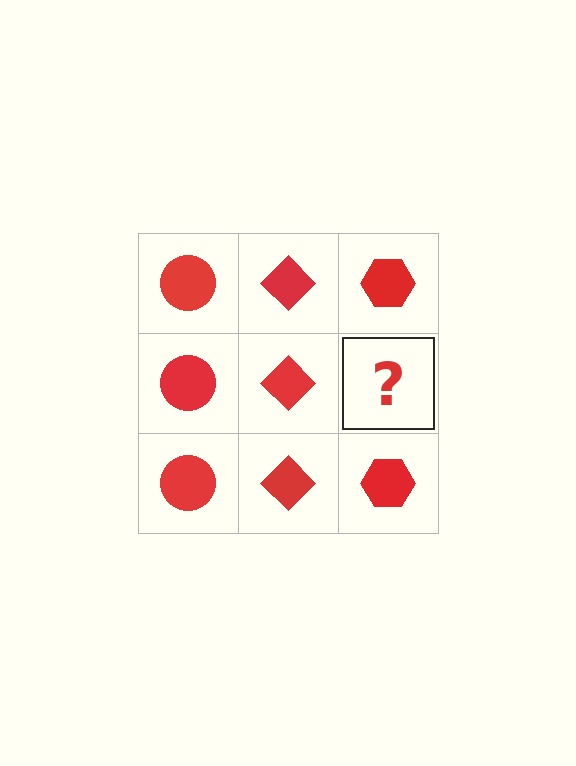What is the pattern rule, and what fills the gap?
The rule is that each column has a consistent shape. The gap should be filled with a red hexagon.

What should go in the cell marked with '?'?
The missing cell should contain a red hexagon.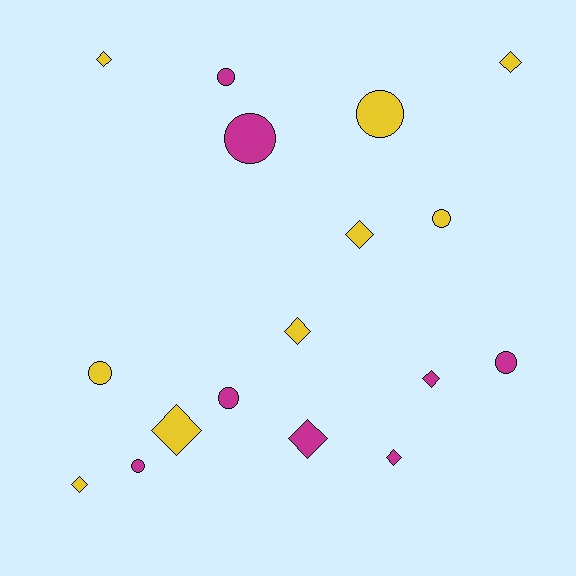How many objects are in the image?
There are 17 objects.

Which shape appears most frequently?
Diamond, with 9 objects.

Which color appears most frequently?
Yellow, with 9 objects.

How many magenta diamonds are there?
There are 3 magenta diamonds.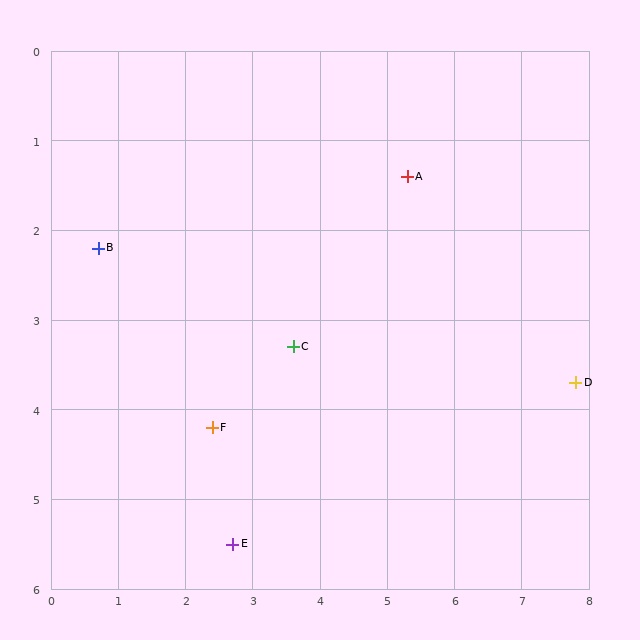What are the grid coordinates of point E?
Point E is at approximately (2.7, 5.5).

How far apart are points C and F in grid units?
Points C and F are about 1.5 grid units apart.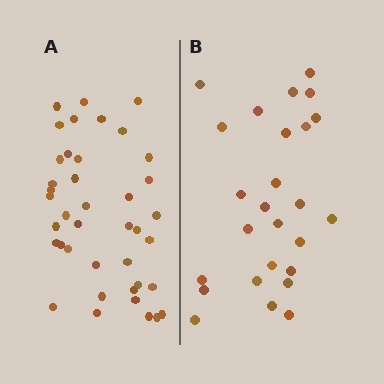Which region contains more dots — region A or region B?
Region A (the left region) has more dots.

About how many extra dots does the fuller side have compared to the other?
Region A has approximately 15 more dots than region B.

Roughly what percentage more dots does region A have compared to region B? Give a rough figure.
About 55% more.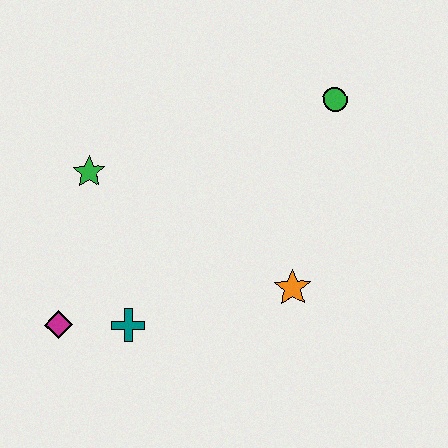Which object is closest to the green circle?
The orange star is closest to the green circle.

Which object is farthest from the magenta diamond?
The green circle is farthest from the magenta diamond.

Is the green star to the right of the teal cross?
No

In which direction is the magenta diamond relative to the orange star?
The magenta diamond is to the left of the orange star.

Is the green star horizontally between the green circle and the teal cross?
No